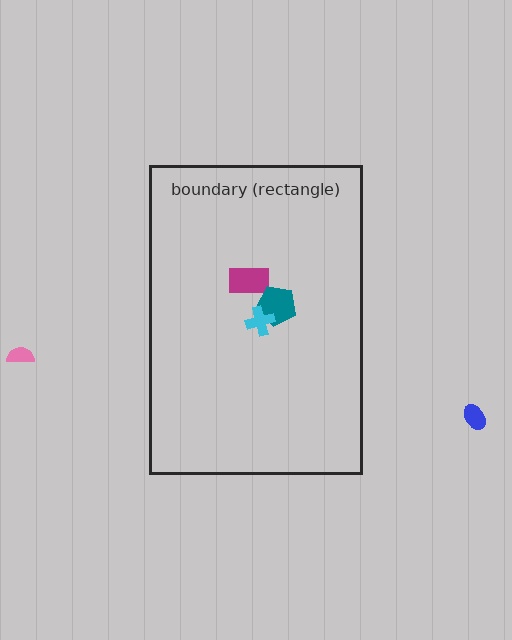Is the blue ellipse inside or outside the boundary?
Outside.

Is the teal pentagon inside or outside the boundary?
Inside.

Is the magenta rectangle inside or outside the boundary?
Inside.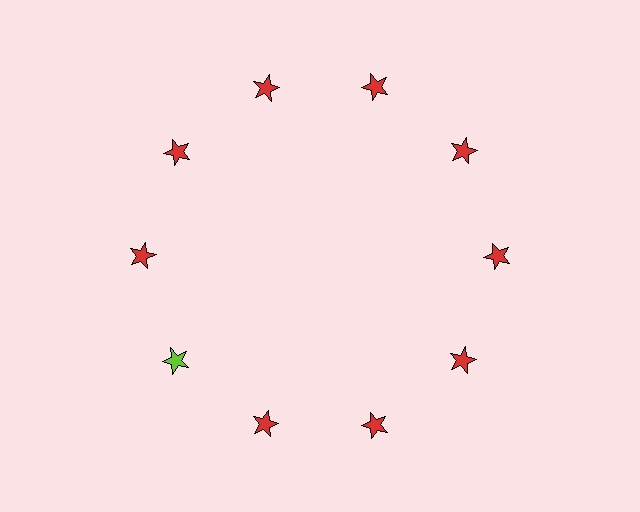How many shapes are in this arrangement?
There are 10 shapes arranged in a ring pattern.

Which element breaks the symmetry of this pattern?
The lime star at roughly the 8 o'clock position breaks the symmetry. All other shapes are red stars.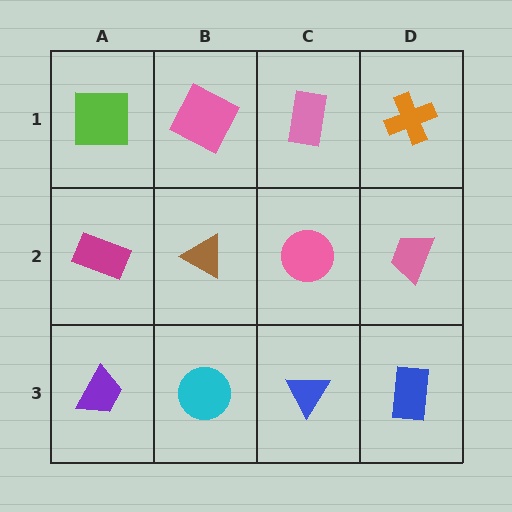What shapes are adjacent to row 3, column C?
A pink circle (row 2, column C), a cyan circle (row 3, column B), a blue rectangle (row 3, column D).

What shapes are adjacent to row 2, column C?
A pink rectangle (row 1, column C), a blue triangle (row 3, column C), a brown triangle (row 2, column B), a pink trapezoid (row 2, column D).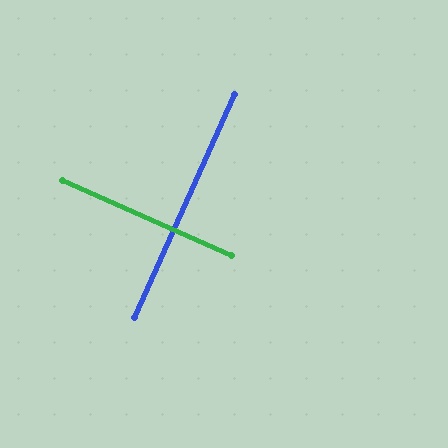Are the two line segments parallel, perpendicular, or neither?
Perpendicular — they meet at approximately 90°.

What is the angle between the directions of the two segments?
Approximately 90 degrees.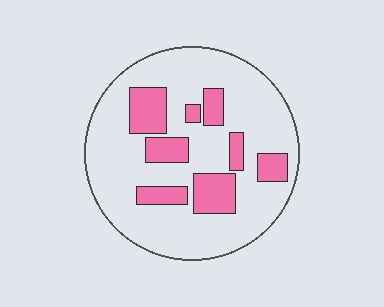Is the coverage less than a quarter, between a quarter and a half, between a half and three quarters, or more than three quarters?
Less than a quarter.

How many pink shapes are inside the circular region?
8.